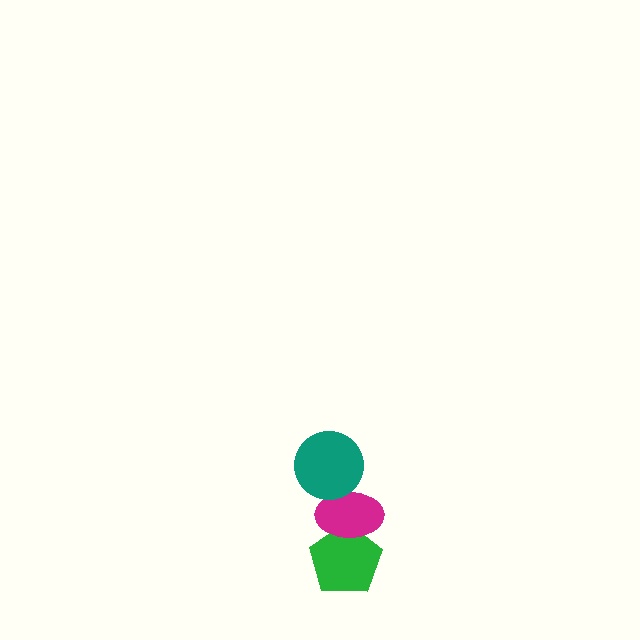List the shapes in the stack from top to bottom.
From top to bottom: the teal circle, the magenta ellipse, the green pentagon.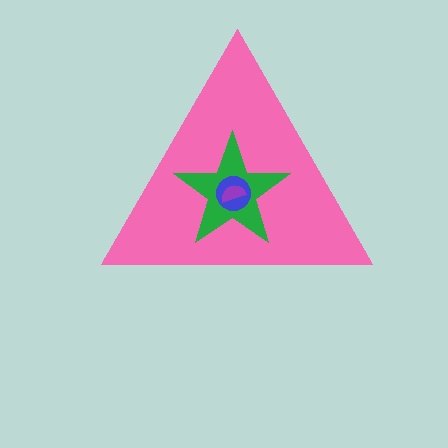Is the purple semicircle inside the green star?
Yes.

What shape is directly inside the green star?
The blue circle.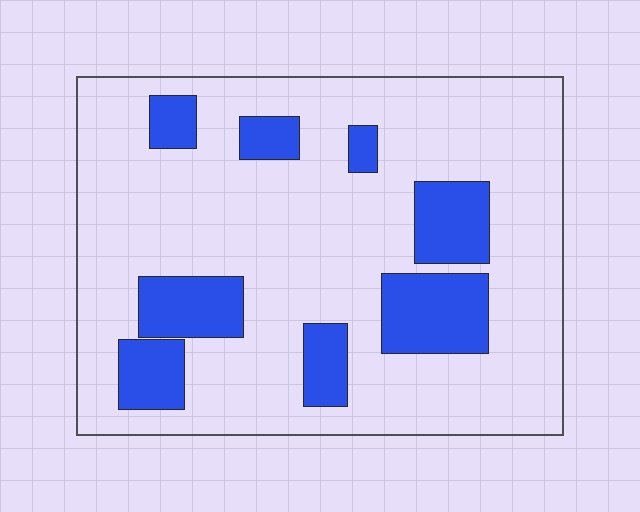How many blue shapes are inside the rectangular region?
8.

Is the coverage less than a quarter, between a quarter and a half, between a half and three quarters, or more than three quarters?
Less than a quarter.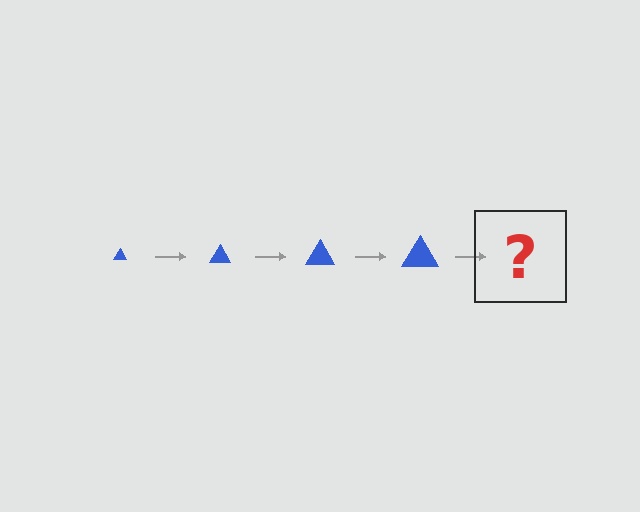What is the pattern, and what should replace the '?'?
The pattern is that the triangle gets progressively larger each step. The '?' should be a blue triangle, larger than the previous one.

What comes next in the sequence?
The next element should be a blue triangle, larger than the previous one.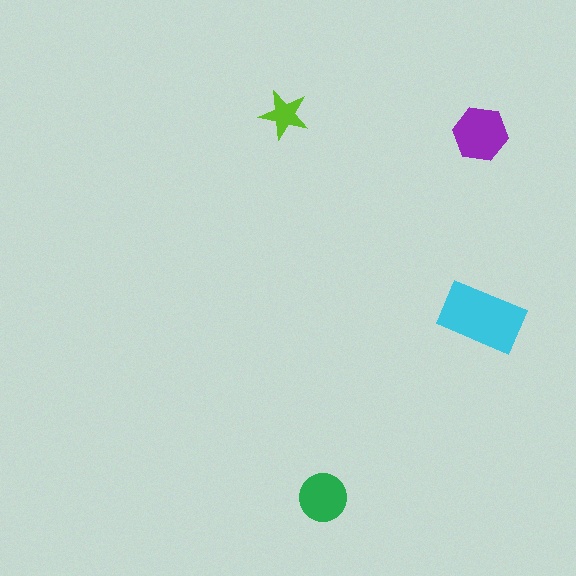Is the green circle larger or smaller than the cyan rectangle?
Smaller.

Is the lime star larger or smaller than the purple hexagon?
Smaller.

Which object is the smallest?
The lime star.